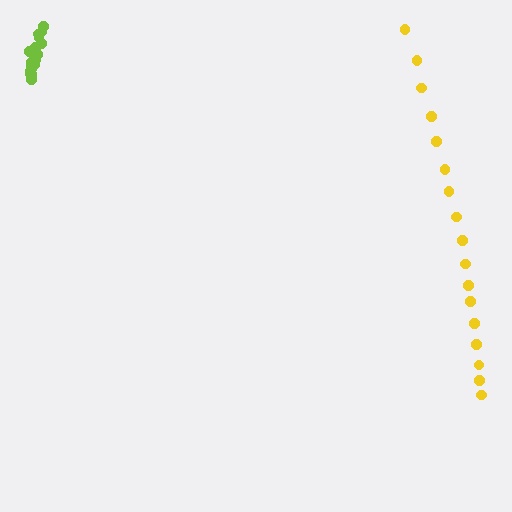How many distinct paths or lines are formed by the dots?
There are 2 distinct paths.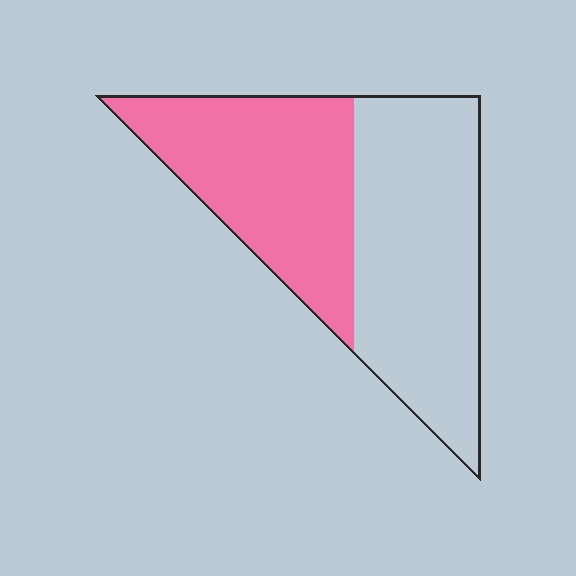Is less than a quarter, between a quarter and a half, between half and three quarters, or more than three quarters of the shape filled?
Between a quarter and a half.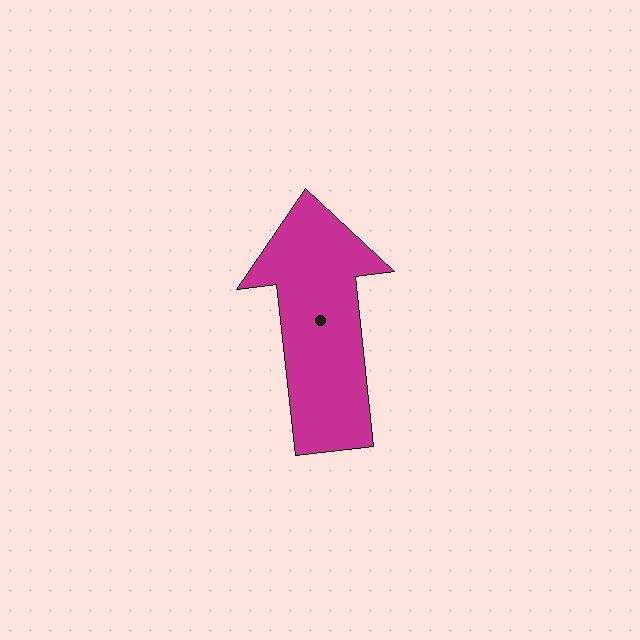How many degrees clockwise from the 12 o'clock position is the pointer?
Approximately 354 degrees.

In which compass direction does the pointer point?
North.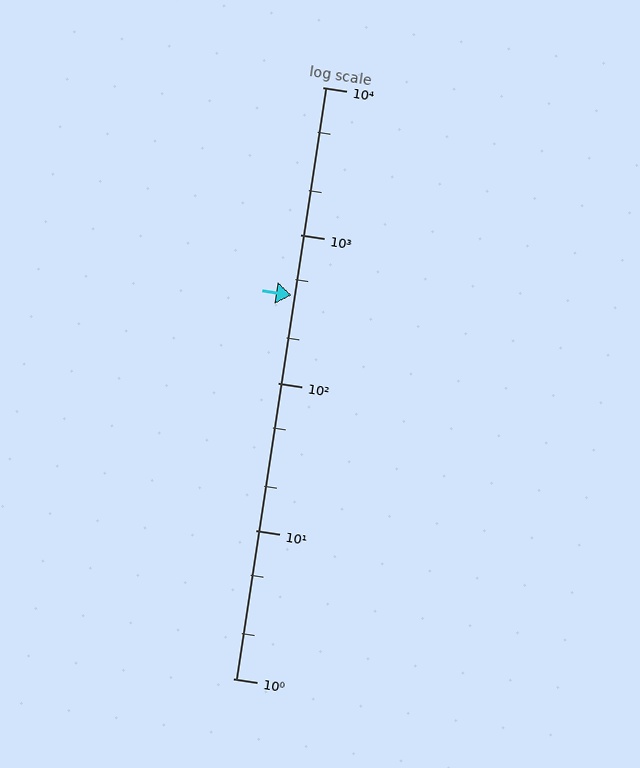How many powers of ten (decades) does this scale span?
The scale spans 4 decades, from 1 to 10000.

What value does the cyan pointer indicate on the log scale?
The pointer indicates approximately 390.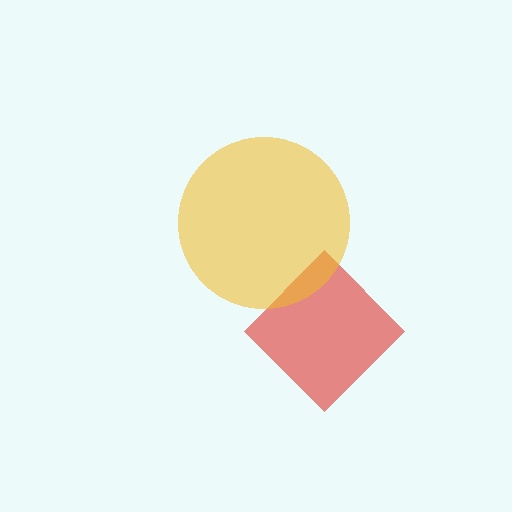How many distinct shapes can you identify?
There are 2 distinct shapes: a red diamond, a yellow circle.